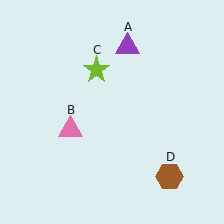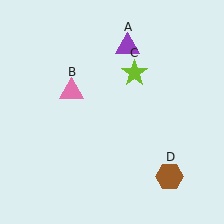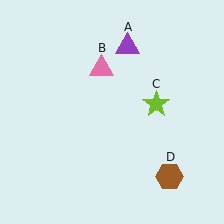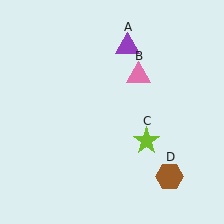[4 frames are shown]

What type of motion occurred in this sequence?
The pink triangle (object B), lime star (object C) rotated clockwise around the center of the scene.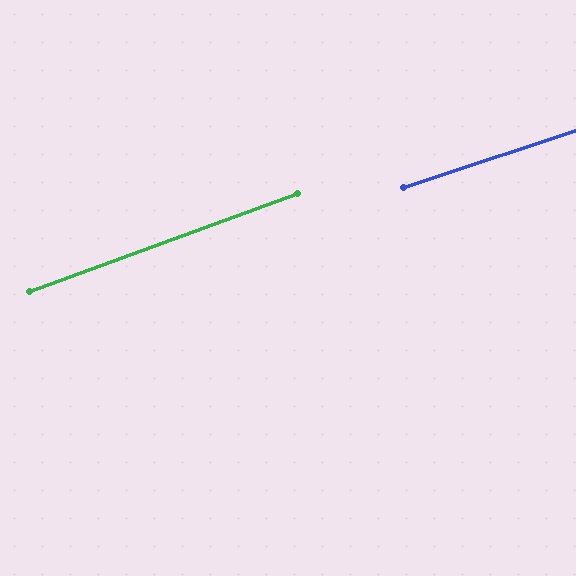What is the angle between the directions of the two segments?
Approximately 1 degree.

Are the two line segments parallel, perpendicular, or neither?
Parallel — their directions differ by only 1.5°.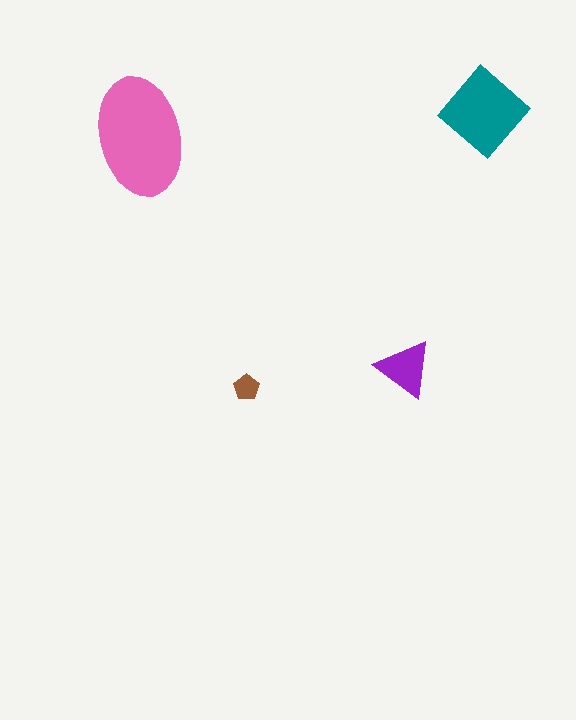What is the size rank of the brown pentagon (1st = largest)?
4th.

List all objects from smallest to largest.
The brown pentagon, the purple triangle, the teal diamond, the pink ellipse.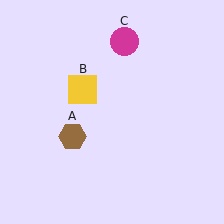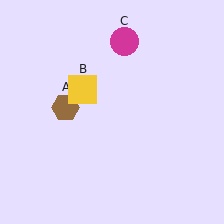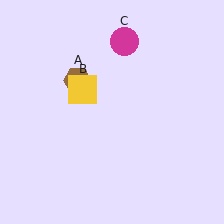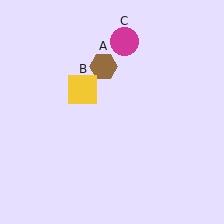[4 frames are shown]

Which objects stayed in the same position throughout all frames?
Yellow square (object B) and magenta circle (object C) remained stationary.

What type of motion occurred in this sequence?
The brown hexagon (object A) rotated clockwise around the center of the scene.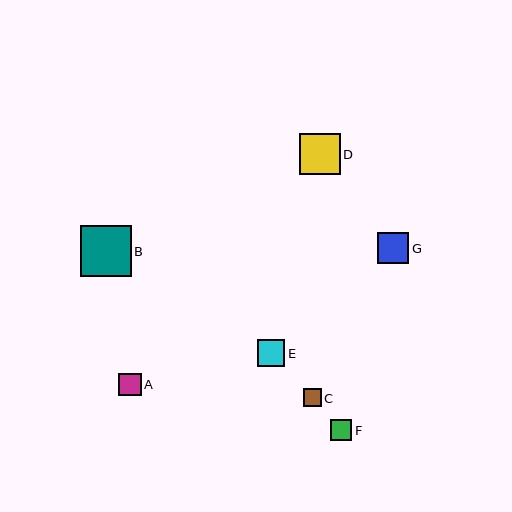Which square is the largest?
Square B is the largest with a size of approximately 51 pixels.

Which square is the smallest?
Square C is the smallest with a size of approximately 18 pixels.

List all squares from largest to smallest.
From largest to smallest: B, D, G, E, A, F, C.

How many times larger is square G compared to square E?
Square G is approximately 1.2 times the size of square E.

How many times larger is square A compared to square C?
Square A is approximately 1.3 times the size of square C.